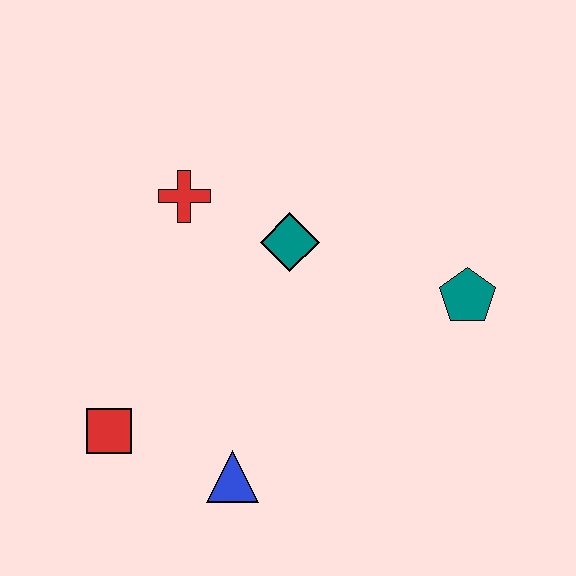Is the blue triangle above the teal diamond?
No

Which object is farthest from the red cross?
The teal pentagon is farthest from the red cross.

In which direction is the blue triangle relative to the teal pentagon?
The blue triangle is to the left of the teal pentagon.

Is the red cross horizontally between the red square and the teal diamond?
Yes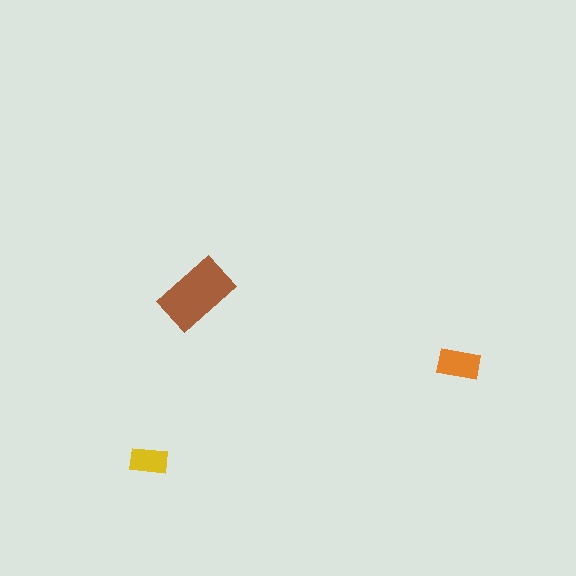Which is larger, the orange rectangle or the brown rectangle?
The brown one.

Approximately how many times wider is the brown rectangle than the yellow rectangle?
About 2 times wider.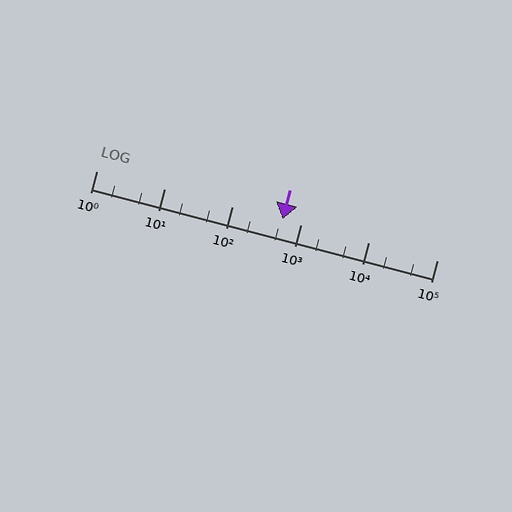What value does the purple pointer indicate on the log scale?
The pointer indicates approximately 550.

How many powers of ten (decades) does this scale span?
The scale spans 5 decades, from 1 to 100000.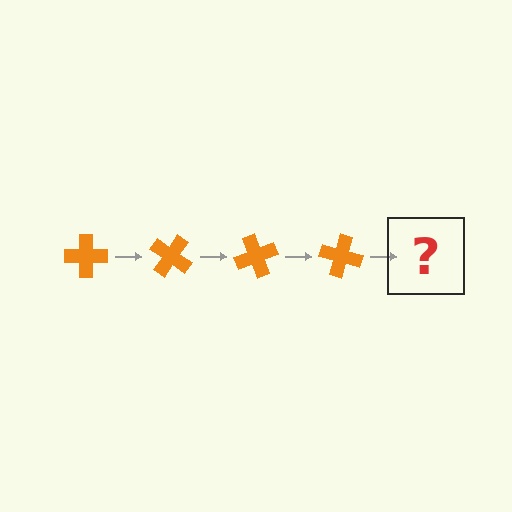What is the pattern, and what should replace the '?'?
The pattern is that the cross rotates 35 degrees each step. The '?' should be an orange cross rotated 140 degrees.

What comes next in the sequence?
The next element should be an orange cross rotated 140 degrees.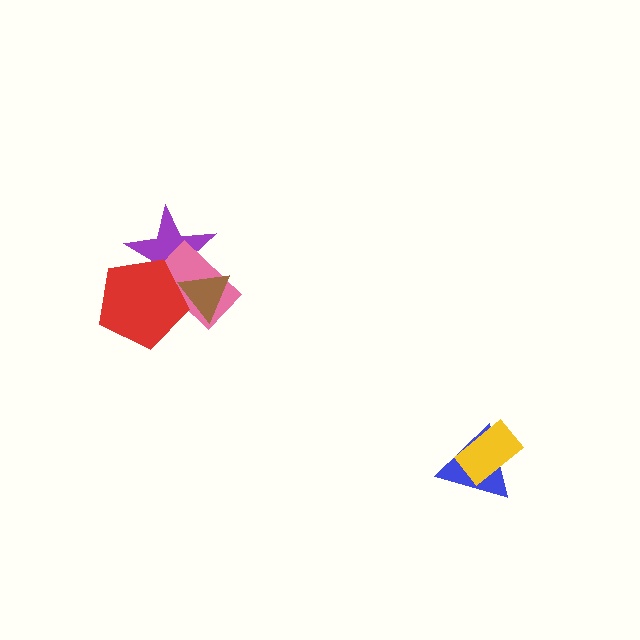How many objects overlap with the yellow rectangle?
1 object overlaps with the yellow rectangle.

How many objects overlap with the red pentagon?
3 objects overlap with the red pentagon.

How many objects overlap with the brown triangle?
3 objects overlap with the brown triangle.